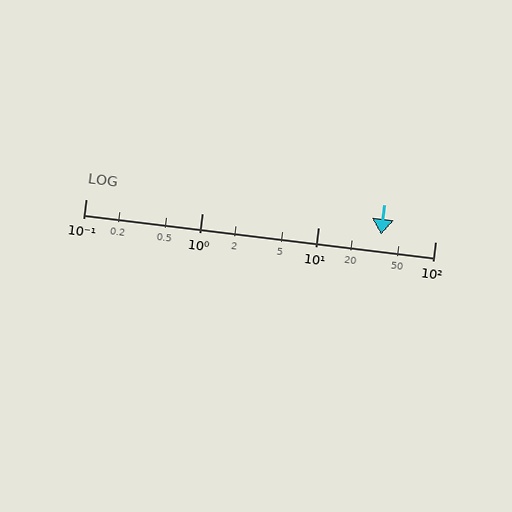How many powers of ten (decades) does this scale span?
The scale spans 3 decades, from 0.1 to 100.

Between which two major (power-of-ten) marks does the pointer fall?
The pointer is between 10 and 100.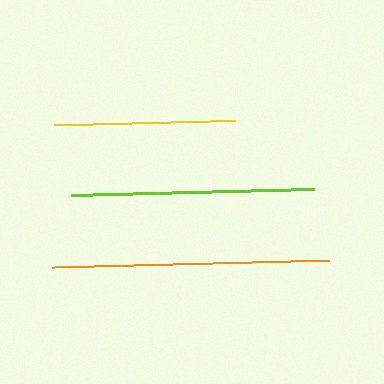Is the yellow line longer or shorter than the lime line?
The lime line is longer than the yellow line.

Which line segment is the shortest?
The yellow line is the shortest at approximately 181 pixels.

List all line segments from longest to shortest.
From longest to shortest: orange, lime, yellow.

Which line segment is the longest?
The orange line is the longest at approximately 277 pixels.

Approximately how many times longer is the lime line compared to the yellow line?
The lime line is approximately 1.3 times the length of the yellow line.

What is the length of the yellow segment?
The yellow segment is approximately 181 pixels long.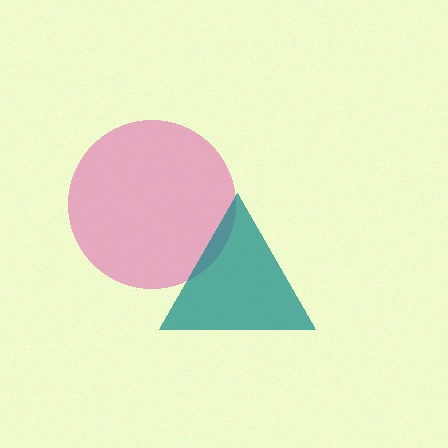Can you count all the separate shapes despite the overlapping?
Yes, there are 2 separate shapes.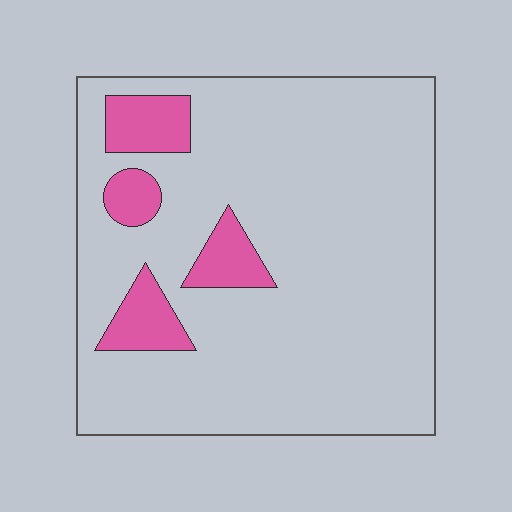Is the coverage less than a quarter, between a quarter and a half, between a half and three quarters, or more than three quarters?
Less than a quarter.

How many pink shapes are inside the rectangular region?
4.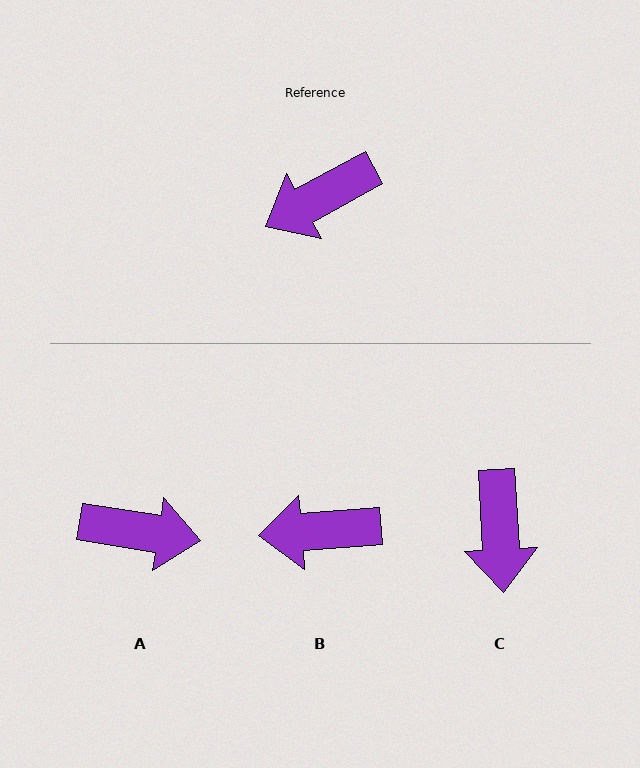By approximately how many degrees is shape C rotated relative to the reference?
Approximately 65 degrees counter-clockwise.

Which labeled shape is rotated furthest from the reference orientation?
A, about 142 degrees away.